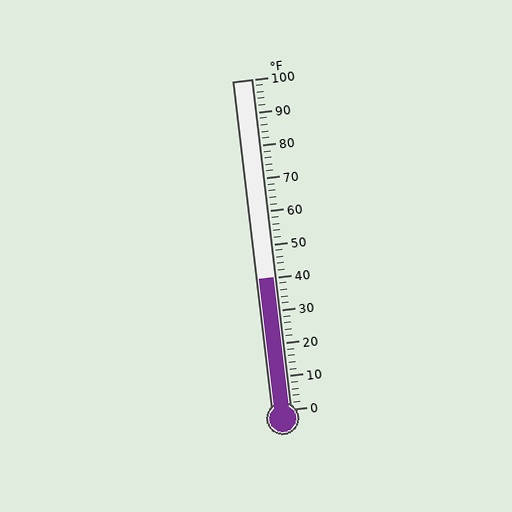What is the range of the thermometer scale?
The thermometer scale ranges from 0°F to 100°F.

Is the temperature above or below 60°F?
The temperature is below 60°F.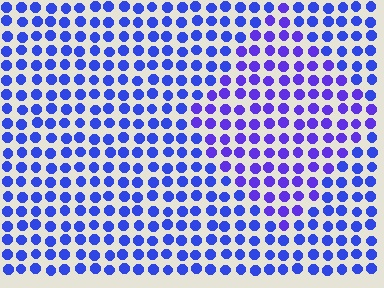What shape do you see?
I see a diamond.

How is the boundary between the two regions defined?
The boundary is defined purely by a slight shift in hue (about 24 degrees). Spacing, size, and orientation are identical on both sides.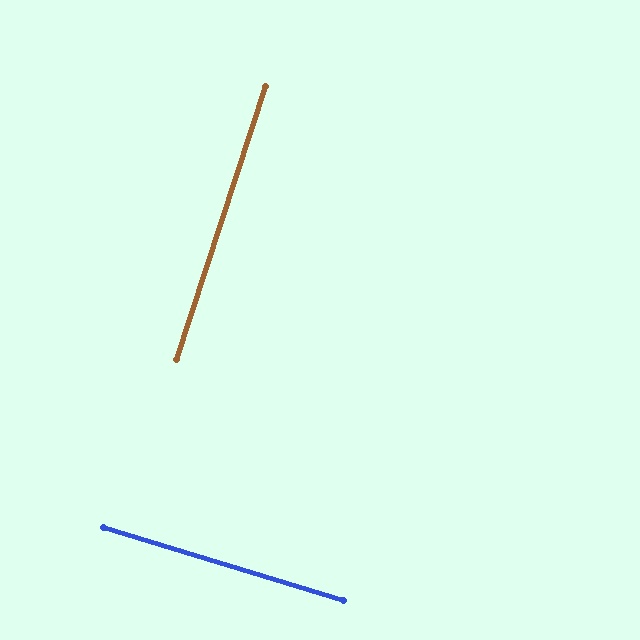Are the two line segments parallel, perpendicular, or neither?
Perpendicular — they meet at approximately 89°.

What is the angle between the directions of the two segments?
Approximately 89 degrees.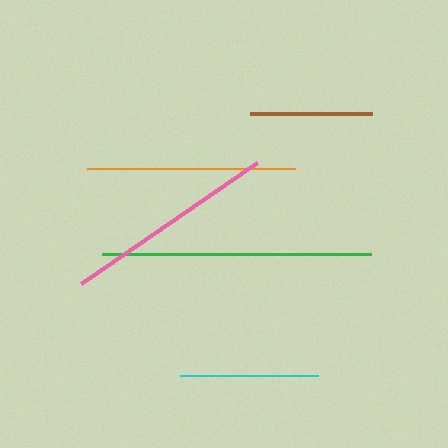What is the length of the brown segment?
The brown segment is approximately 121 pixels long.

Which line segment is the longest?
The green line is the longest at approximately 269 pixels.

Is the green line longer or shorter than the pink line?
The green line is longer than the pink line.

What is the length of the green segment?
The green segment is approximately 269 pixels long.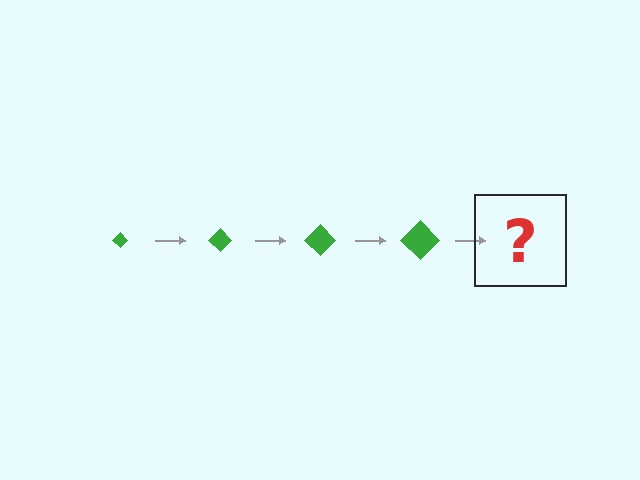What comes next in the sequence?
The next element should be a green diamond, larger than the previous one.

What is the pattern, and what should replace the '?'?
The pattern is that the diamond gets progressively larger each step. The '?' should be a green diamond, larger than the previous one.